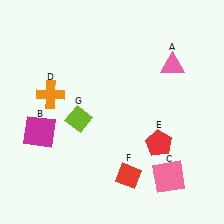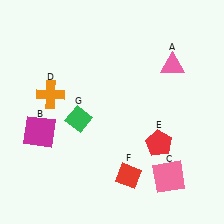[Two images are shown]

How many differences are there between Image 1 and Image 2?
There is 1 difference between the two images.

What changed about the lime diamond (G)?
In Image 1, G is lime. In Image 2, it changed to green.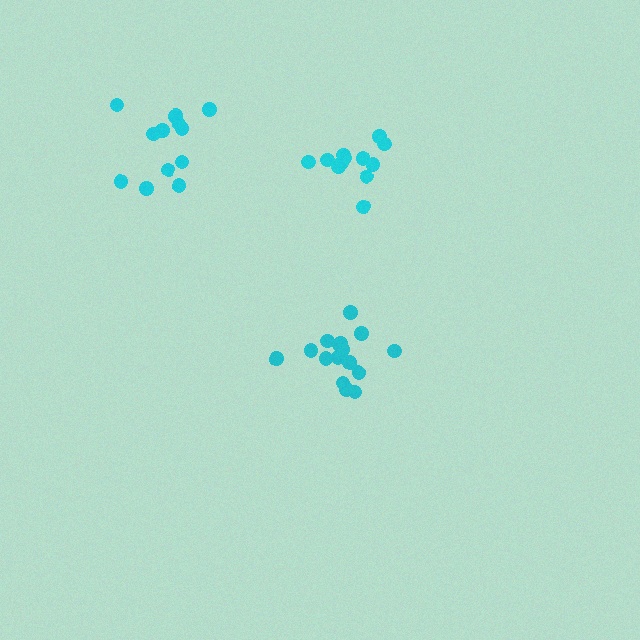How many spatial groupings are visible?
There are 3 spatial groupings.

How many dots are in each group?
Group 1: 12 dots, Group 2: 16 dots, Group 3: 12 dots (40 total).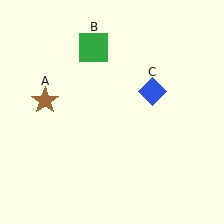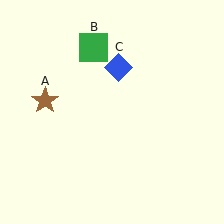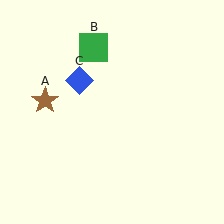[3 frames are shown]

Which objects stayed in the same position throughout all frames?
Brown star (object A) and green square (object B) remained stationary.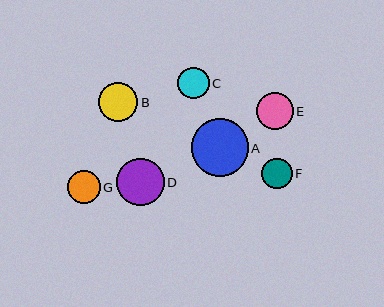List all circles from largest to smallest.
From largest to smallest: A, D, B, E, G, C, F.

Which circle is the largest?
Circle A is the largest with a size of approximately 57 pixels.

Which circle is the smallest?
Circle F is the smallest with a size of approximately 31 pixels.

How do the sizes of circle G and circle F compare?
Circle G and circle F are approximately the same size.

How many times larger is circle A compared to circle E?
Circle A is approximately 1.5 times the size of circle E.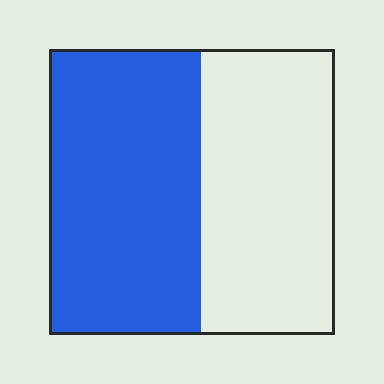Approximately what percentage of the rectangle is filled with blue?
Approximately 55%.